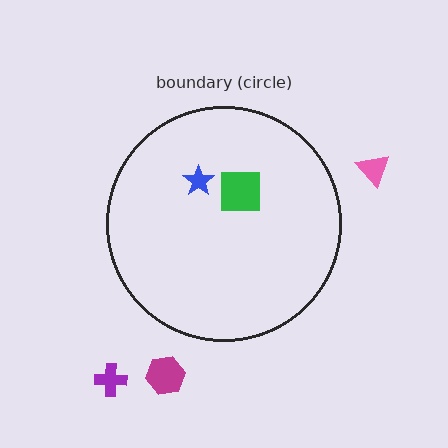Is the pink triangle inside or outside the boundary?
Outside.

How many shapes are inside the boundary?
2 inside, 3 outside.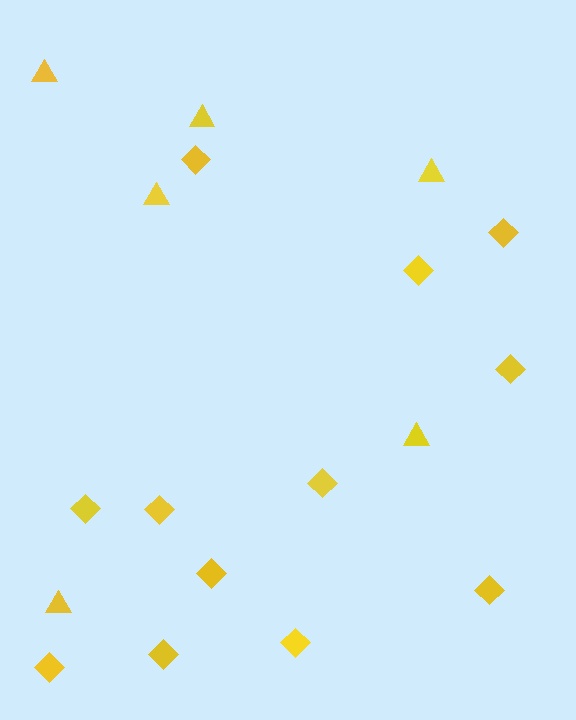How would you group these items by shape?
There are 2 groups: one group of triangles (6) and one group of diamonds (12).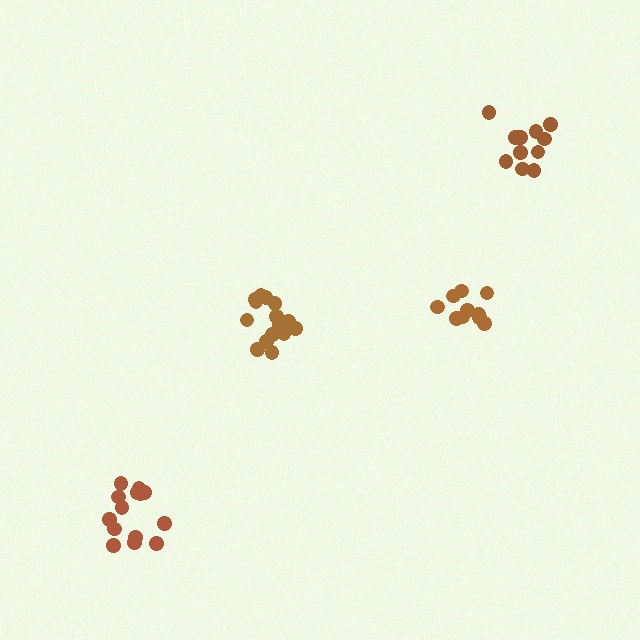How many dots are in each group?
Group 1: 10 dots, Group 2: 11 dots, Group 3: 14 dots, Group 4: 16 dots (51 total).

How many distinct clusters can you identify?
There are 4 distinct clusters.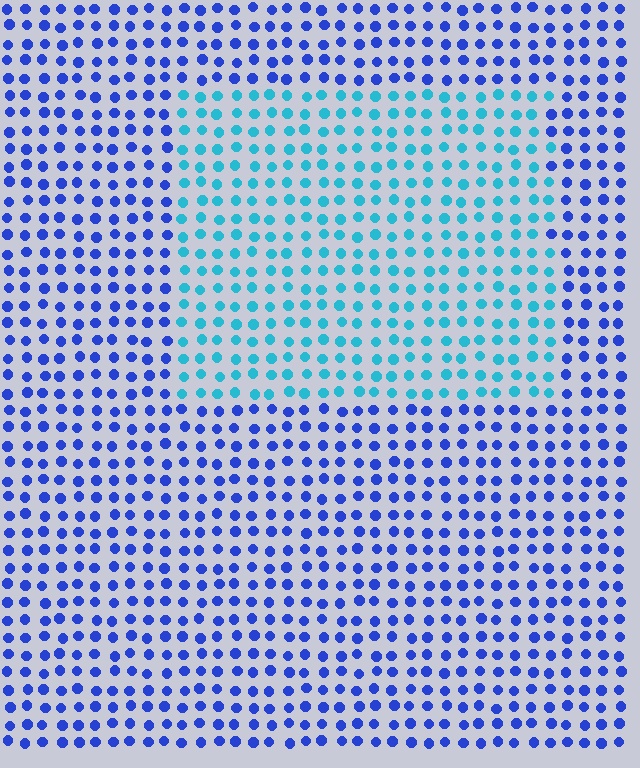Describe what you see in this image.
The image is filled with small blue elements in a uniform arrangement. A rectangle-shaped region is visible where the elements are tinted to a slightly different hue, forming a subtle color boundary.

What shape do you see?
I see a rectangle.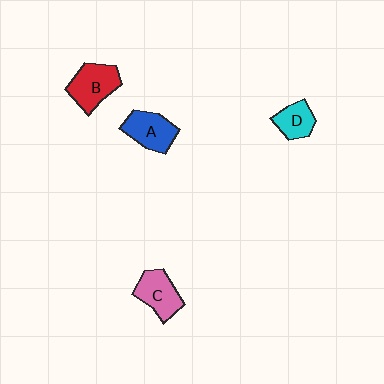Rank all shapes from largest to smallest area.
From largest to smallest: B (red), A (blue), C (pink), D (cyan).